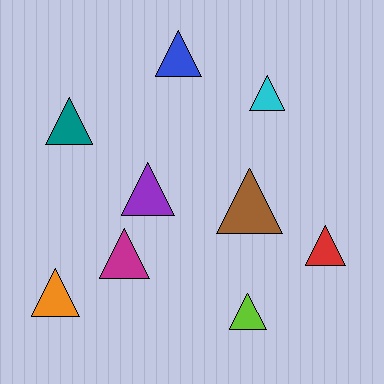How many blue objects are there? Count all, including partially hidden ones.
There is 1 blue object.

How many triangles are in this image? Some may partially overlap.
There are 9 triangles.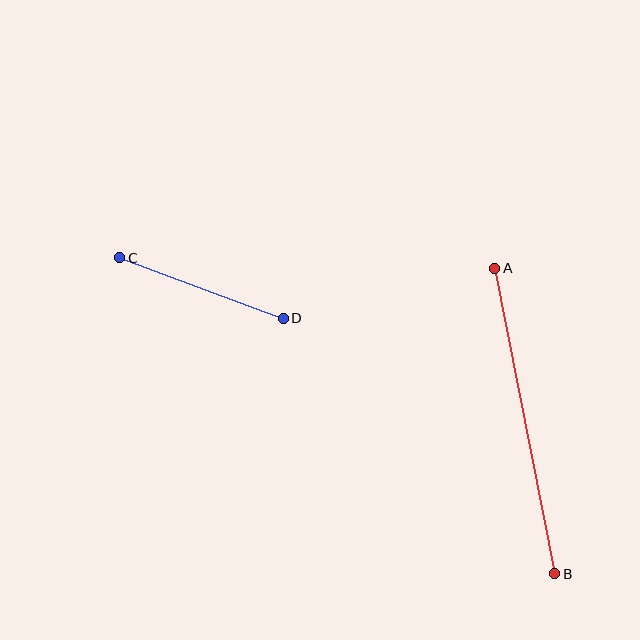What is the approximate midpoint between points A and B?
The midpoint is at approximately (525, 421) pixels.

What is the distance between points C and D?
The distance is approximately 175 pixels.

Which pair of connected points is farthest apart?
Points A and B are farthest apart.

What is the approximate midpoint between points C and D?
The midpoint is at approximately (202, 288) pixels.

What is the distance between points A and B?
The distance is approximately 311 pixels.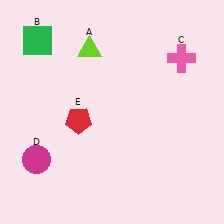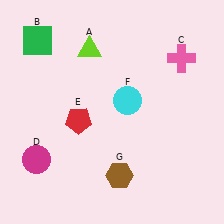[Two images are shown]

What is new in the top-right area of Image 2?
A cyan circle (F) was added in the top-right area of Image 2.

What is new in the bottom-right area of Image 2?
A brown hexagon (G) was added in the bottom-right area of Image 2.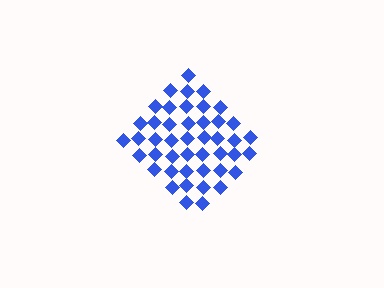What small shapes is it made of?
It is made of small diamonds.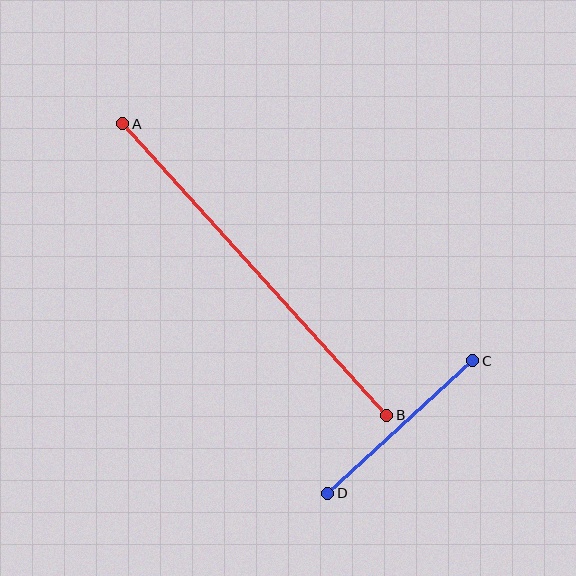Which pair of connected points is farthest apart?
Points A and B are farthest apart.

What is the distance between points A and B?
The distance is approximately 394 pixels.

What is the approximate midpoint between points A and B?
The midpoint is at approximately (255, 269) pixels.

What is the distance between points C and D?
The distance is approximately 197 pixels.